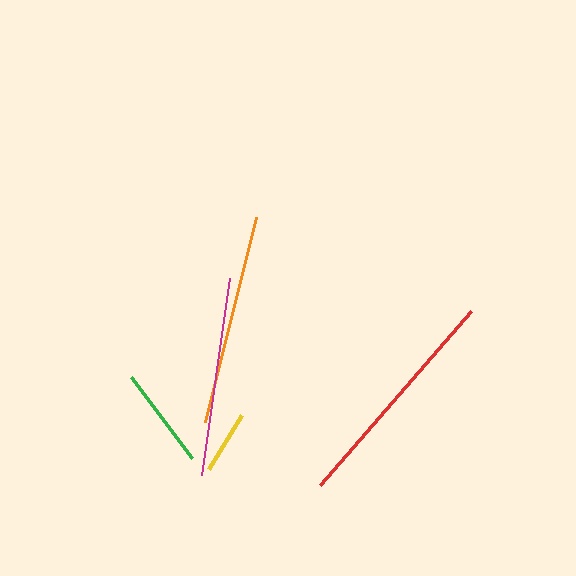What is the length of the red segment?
The red segment is approximately 230 pixels long.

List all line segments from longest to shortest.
From longest to shortest: red, orange, magenta, green, yellow.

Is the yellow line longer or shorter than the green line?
The green line is longer than the yellow line.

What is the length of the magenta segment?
The magenta segment is approximately 199 pixels long.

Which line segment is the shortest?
The yellow line is the shortest at approximately 63 pixels.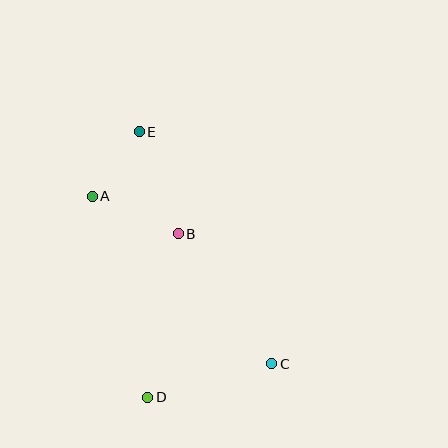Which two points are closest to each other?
Points A and E are closest to each other.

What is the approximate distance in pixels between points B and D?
The distance between B and D is approximately 166 pixels.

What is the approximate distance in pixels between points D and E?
The distance between D and E is approximately 266 pixels.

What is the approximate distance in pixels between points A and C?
The distance between A and C is approximately 246 pixels.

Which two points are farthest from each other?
Points C and E are farthest from each other.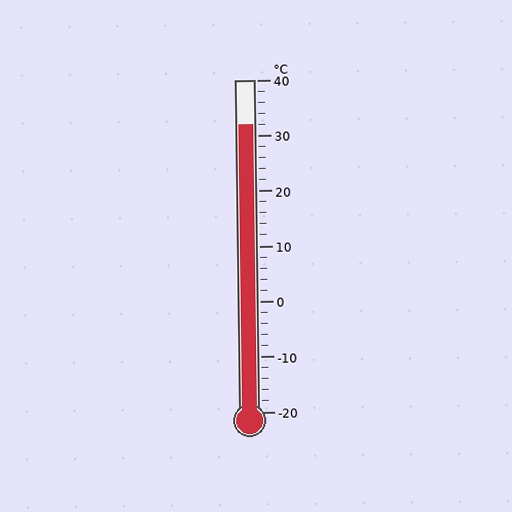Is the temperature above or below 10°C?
The temperature is above 10°C.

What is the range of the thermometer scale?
The thermometer scale ranges from -20°C to 40°C.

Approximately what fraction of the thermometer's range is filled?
The thermometer is filled to approximately 85% of its range.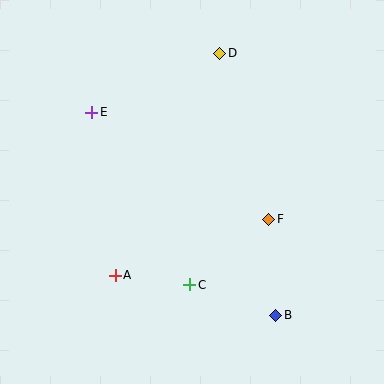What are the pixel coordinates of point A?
Point A is at (115, 275).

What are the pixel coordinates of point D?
Point D is at (220, 53).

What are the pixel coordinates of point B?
Point B is at (276, 315).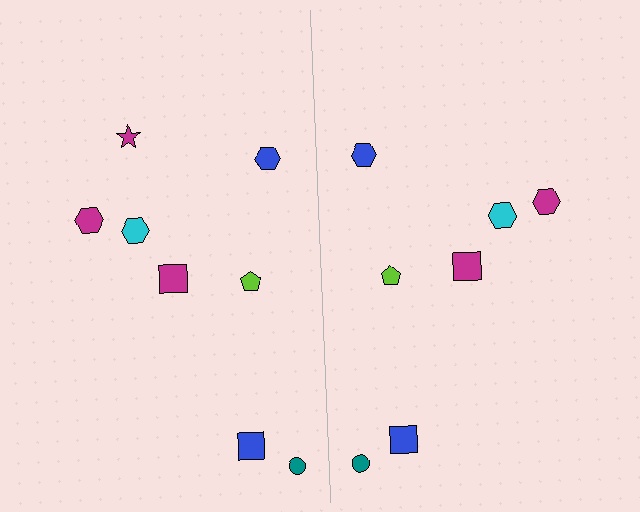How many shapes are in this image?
There are 15 shapes in this image.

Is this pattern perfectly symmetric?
No, the pattern is not perfectly symmetric. A magenta star is missing from the right side.